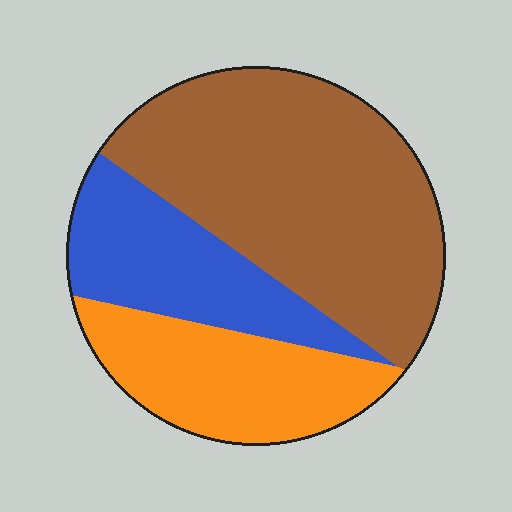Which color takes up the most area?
Brown, at roughly 50%.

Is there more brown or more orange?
Brown.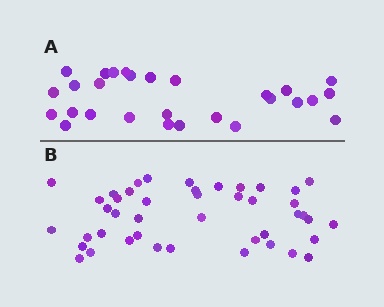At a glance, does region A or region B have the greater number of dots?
Region B (the bottom region) has more dots.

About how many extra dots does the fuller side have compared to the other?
Region B has approximately 15 more dots than region A.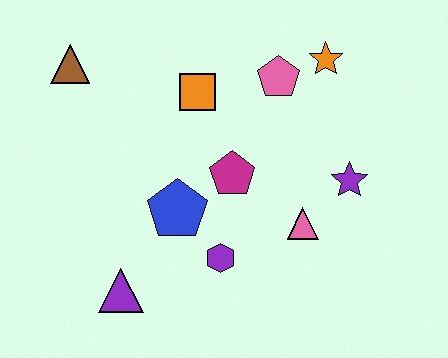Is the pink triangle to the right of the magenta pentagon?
Yes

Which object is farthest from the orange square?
The purple triangle is farthest from the orange square.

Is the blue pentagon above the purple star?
No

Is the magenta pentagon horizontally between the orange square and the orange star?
Yes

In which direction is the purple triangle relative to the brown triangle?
The purple triangle is below the brown triangle.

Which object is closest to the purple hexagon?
The blue pentagon is closest to the purple hexagon.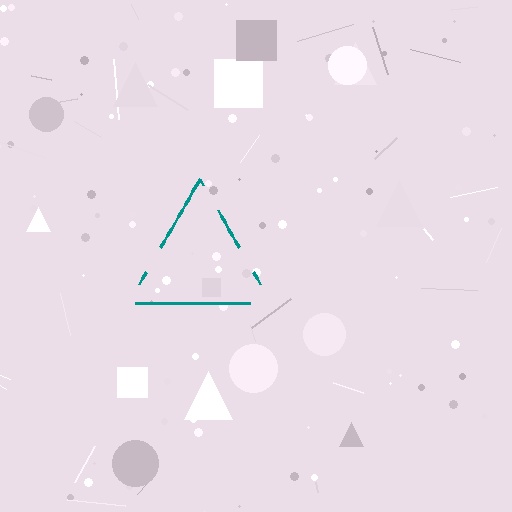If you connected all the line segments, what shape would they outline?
They would outline a triangle.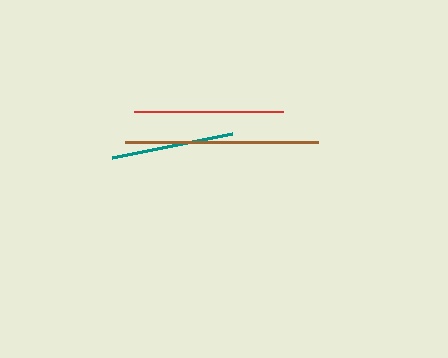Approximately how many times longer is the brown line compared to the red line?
The brown line is approximately 1.3 times the length of the red line.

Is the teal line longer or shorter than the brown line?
The brown line is longer than the teal line.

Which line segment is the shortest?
The teal line is the shortest at approximately 122 pixels.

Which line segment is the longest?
The brown line is the longest at approximately 193 pixels.